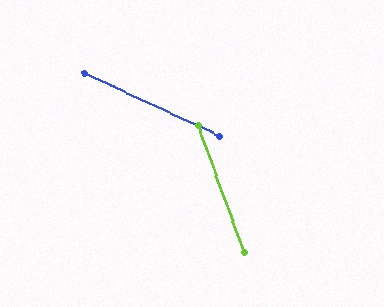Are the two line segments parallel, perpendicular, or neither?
Neither parallel nor perpendicular — they differ by about 45°.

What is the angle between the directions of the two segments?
Approximately 45 degrees.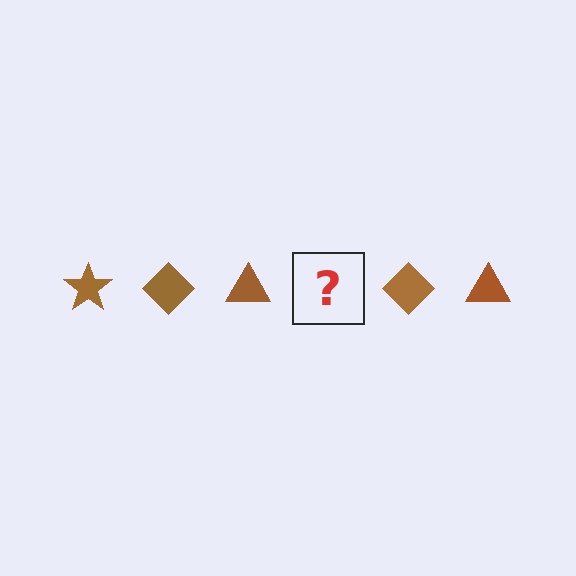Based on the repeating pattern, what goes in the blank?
The blank should be a brown star.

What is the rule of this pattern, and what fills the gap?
The rule is that the pattern cycles through star, diamond, triangle shapes in brown. The gap should be filled with a brown star.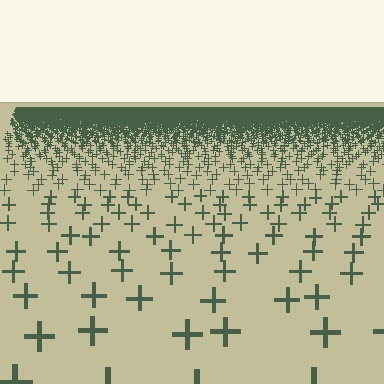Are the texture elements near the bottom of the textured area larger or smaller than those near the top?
Larger. Near the bottom, elements are closer to the viewer and appear at a bigger on-screen size.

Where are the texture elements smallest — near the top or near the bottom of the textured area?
Near the top.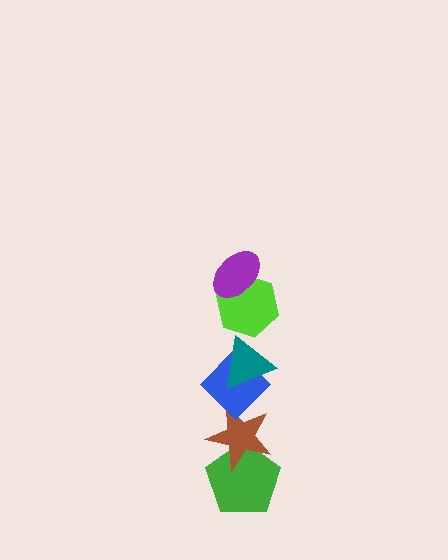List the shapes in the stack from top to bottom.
From top to bottom: the purple ellipse, the lime hexagon, the teal triangle, the blue diamond, the brown star, the green pentagon.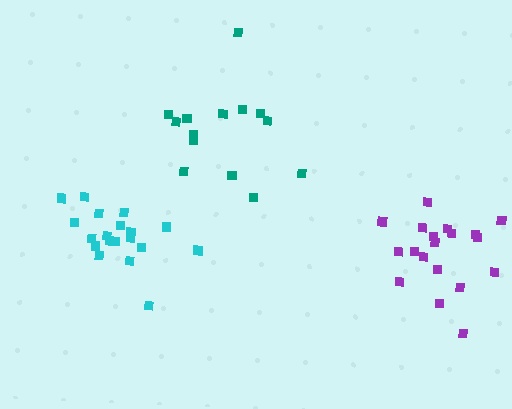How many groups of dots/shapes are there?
There are 3 groups.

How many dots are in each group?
Group 1: 14 dots, Group 2: 19 dots, Group 3: 19 dots (52 total).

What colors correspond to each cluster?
The clusters are colored: teal, purple, cyan.